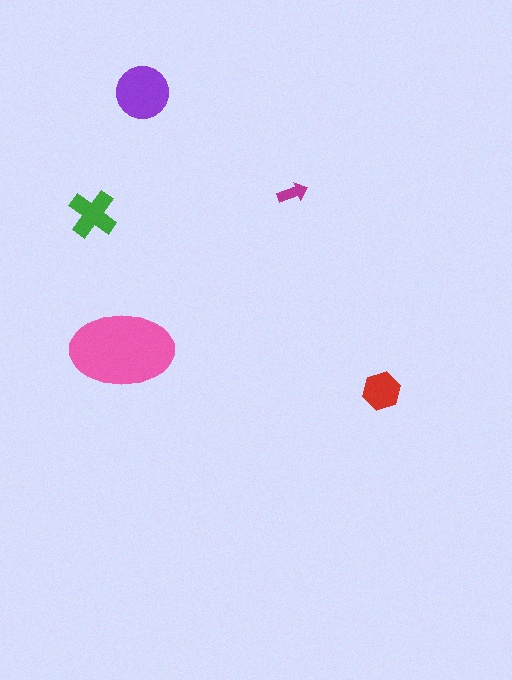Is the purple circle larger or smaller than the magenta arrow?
Larger.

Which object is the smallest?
The magenta arrow.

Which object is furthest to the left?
The green cross is leftmost.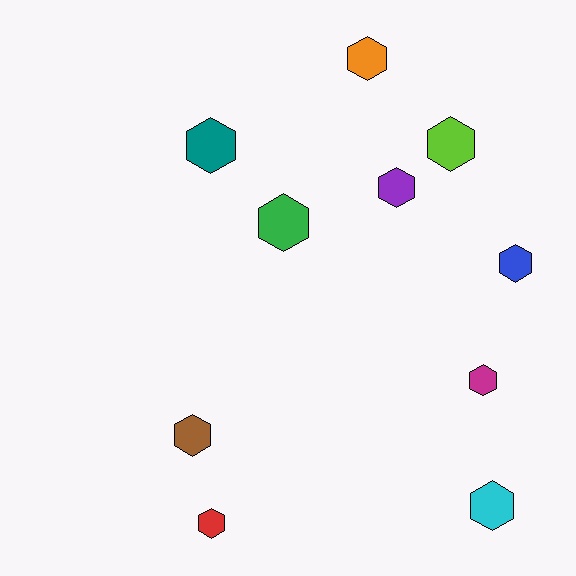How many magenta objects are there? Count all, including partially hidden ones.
There is 1 magenta object.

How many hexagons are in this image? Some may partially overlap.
There are 10 hexagons.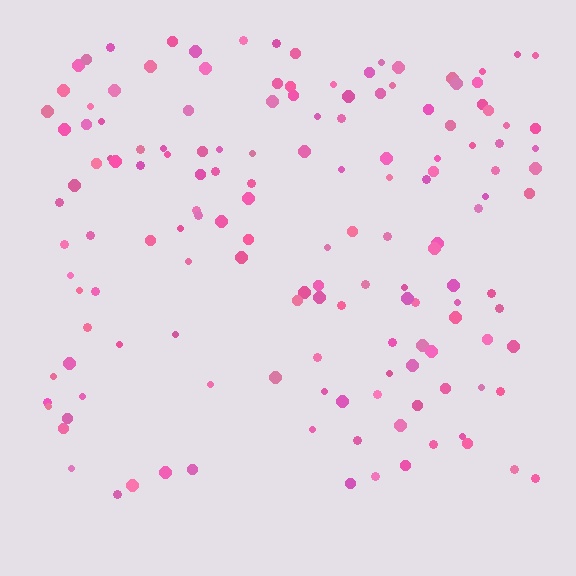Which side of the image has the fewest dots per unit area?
The bottom.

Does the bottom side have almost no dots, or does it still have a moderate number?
Still a moderate number, just noticeably fewer than the top.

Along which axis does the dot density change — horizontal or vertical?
Vertical.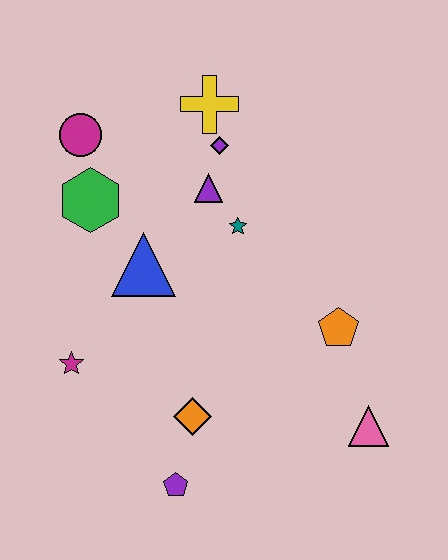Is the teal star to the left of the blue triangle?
No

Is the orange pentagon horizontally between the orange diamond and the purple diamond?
No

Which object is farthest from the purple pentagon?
The yellow cross is farthest from the purple pentagon.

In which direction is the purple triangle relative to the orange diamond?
The purple triangle is above the orange diamond.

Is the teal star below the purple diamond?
Yes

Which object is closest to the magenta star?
The blue triangle is closest to the magenta star.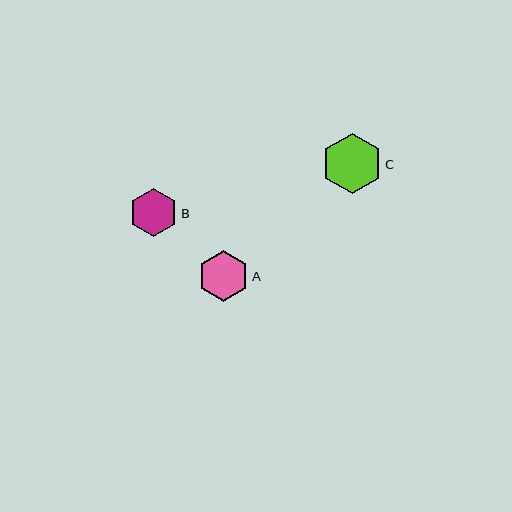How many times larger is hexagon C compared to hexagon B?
Hexagon C is approximately 1.2 times the size of hexagon B.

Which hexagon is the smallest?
Hexagon B is the smallest with a size of approximately 48 pixels.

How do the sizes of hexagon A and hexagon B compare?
Hexagon A and hexagon B are approximately the same size.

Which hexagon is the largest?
Hexagon C is the largest with a size of approximately 60 pixels.